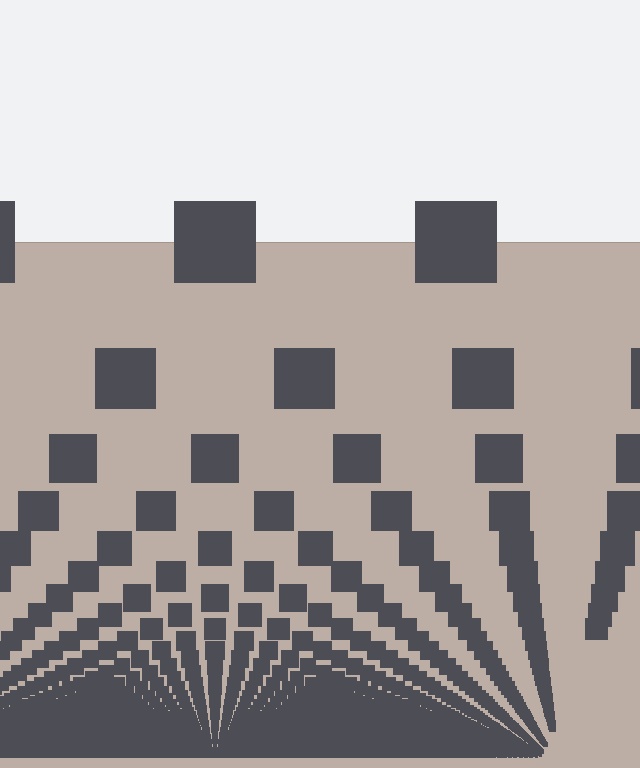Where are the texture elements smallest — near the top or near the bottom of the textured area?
Near the bottom.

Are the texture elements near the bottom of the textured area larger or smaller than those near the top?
Smaller. The gradient is inverted — elements near the bottom are smaller and denser.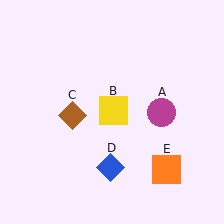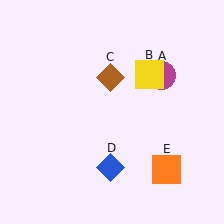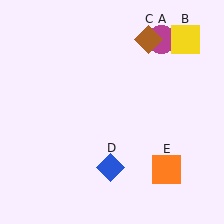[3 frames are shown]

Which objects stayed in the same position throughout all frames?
Blue diamond (object D) and orange square (object E) remained stationary.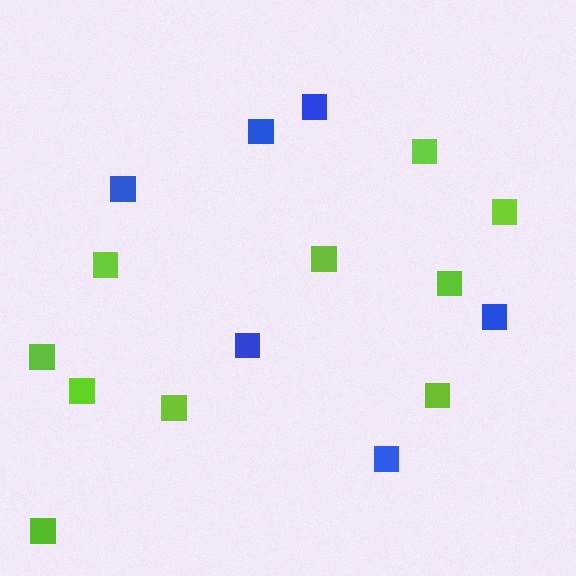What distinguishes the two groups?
There are 2 groups: one group of lime squares (10) and one group of blue squares (6).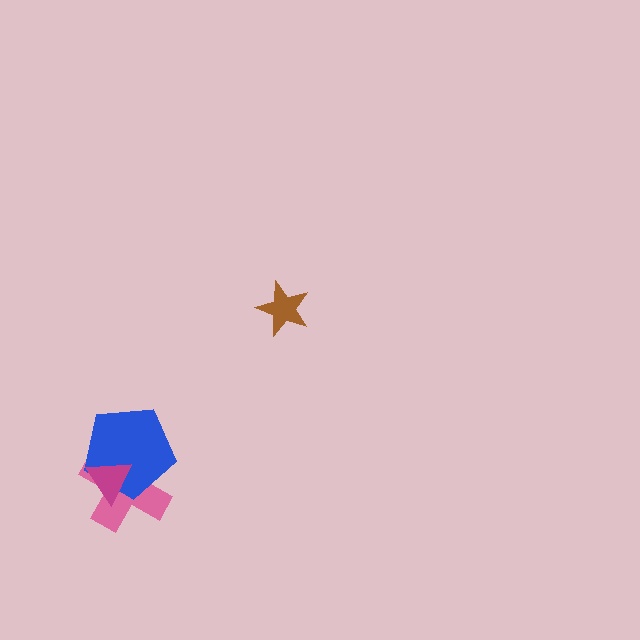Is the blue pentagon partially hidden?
Yes, it is partially covered by another shape.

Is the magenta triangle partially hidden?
No, no other shape covers it.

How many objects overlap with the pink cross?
2 objects overlap with the pink cross.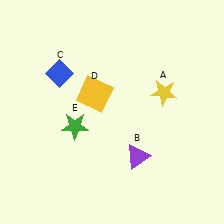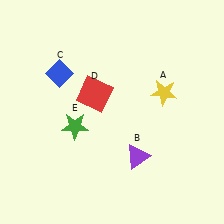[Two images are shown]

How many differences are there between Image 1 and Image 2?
There is 1 difference between the two images.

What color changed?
The square (D) changed from yellow in Image 1 to red in Image 2.